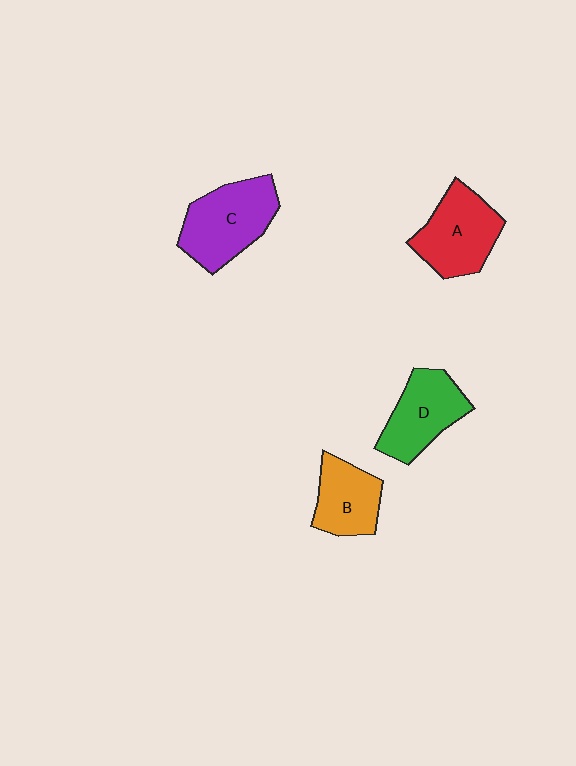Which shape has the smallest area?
Shape B (orange).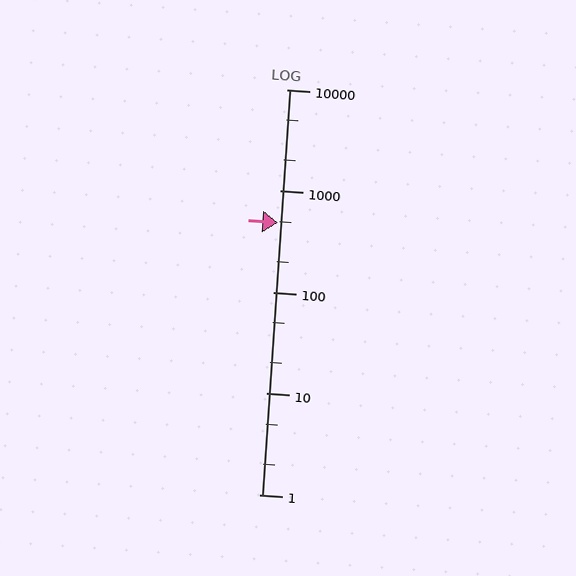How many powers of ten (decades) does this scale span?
The scale spans 4 decades, from 1 to 10000.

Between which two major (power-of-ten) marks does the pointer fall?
The pointer is between 100 and 1000.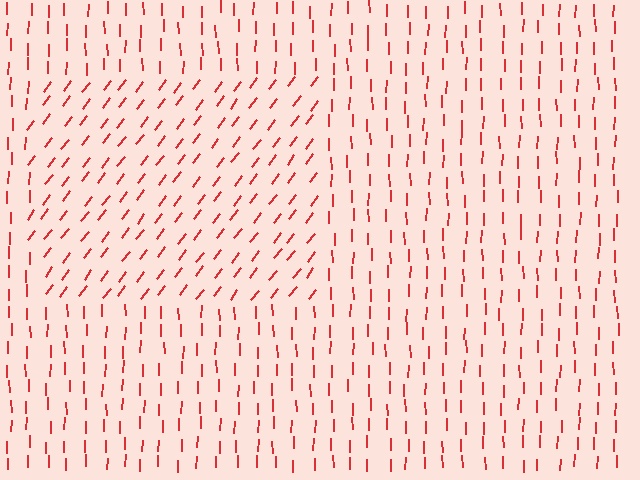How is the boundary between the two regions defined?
The boundary is defined purely by a change in line orientation (approximately 37 degrees difference). All lines are the same color and thickness.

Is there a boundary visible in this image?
Yes, there is a texture boundary formed by a change in line orientation.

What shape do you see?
I see a rectangle.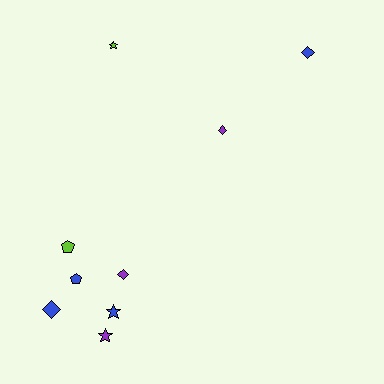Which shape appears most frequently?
Diamond, with 4 objects.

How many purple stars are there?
There is 1 purple star.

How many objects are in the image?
There are 9 objects.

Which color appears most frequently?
Blue, with 4 objects.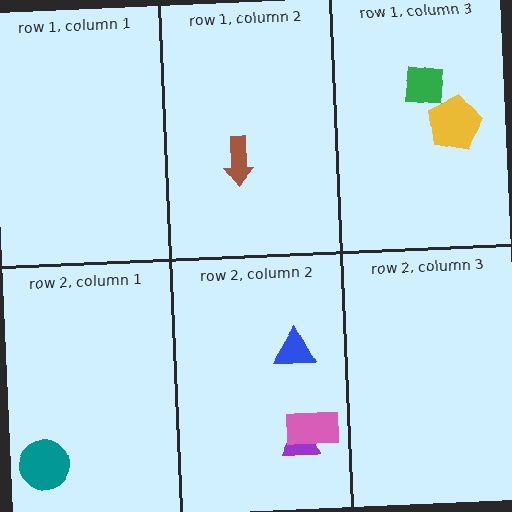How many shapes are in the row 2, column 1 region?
1.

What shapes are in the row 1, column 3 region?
The yellow pentagon, the green square.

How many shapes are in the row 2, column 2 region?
3.